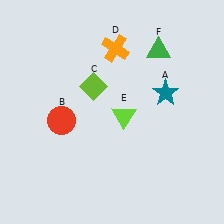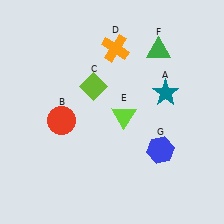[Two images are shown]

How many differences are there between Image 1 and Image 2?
There is 1 difference between the two images.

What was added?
A blue hexagon (G) was added in Image 2.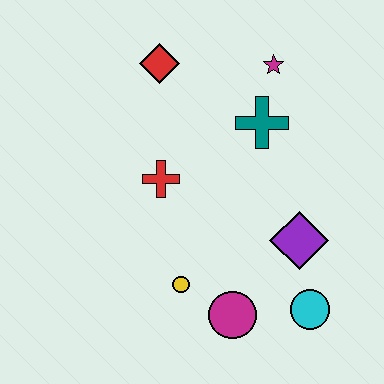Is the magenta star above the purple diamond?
Yes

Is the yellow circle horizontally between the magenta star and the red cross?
Yes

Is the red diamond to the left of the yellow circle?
Yes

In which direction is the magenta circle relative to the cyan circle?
The magenta circle is to the left of the cyan circle.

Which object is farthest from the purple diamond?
The red diamond is farthest from the purple diamond.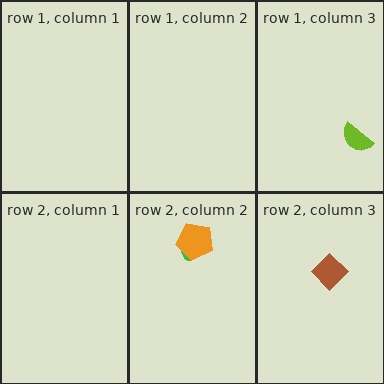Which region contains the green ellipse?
The row 2, column 2 region.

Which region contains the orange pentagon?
The row 2, column 2 region.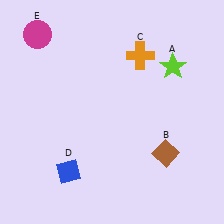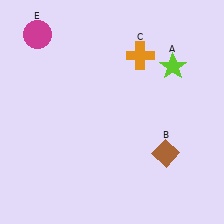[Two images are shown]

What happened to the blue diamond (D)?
The blue diamond (D) was removed in Image 2. It was in the bottom-left area of Image 1.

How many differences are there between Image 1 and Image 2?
There is 1 difference between the two images.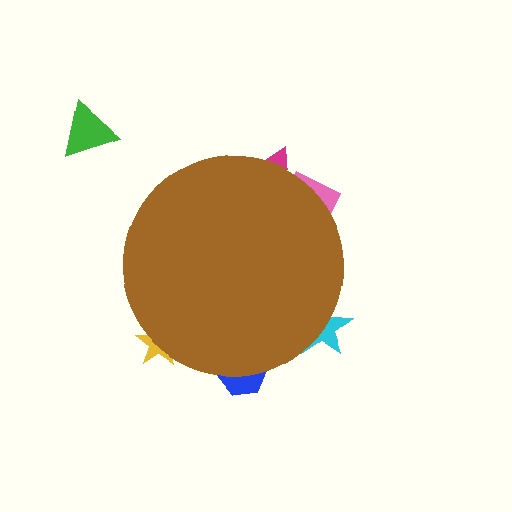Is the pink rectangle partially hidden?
Yes, the pink rectangle is partially hidden behind the brown circle.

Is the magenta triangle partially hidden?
Yes, the magenta triangle is partially hidden behind the brown circle.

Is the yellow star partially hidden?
Yes, the yellow star is partially hidden behind the brown circle.